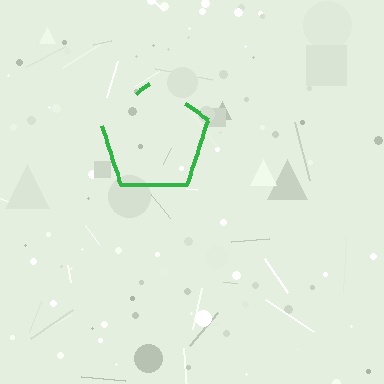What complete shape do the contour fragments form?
The contour fragments form a pentagon.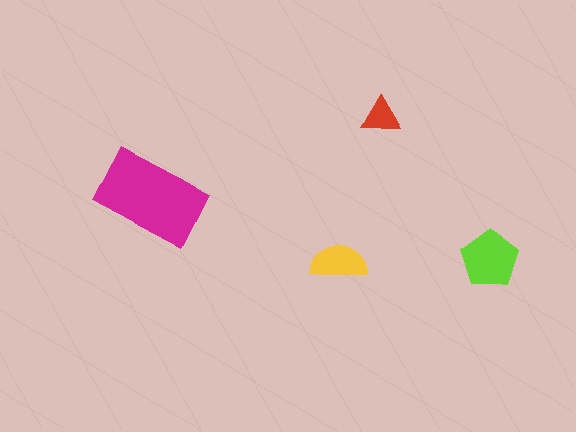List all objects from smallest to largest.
The red triangle, the yellow semicircle, the lime pentagon, the magenta rectangle.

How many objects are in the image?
There are 4 objects in the image.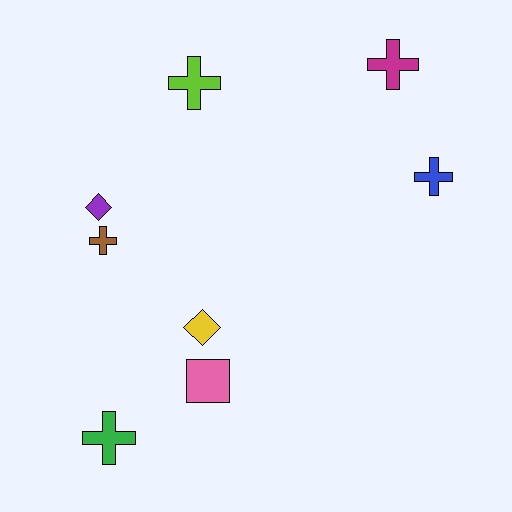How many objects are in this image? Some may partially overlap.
There are 8 objects.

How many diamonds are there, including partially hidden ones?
There are 2 diamonds.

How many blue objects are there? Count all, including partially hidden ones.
There is 1 blue object.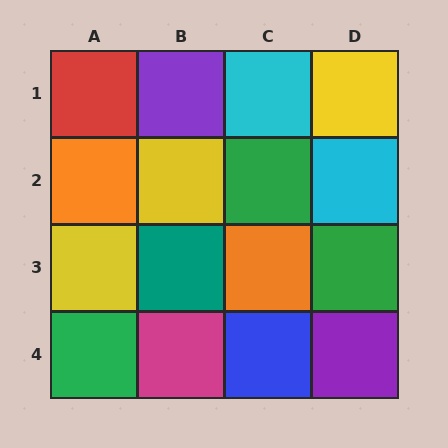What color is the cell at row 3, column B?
Teal.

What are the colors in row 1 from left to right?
Red, purple, cyan, yellow.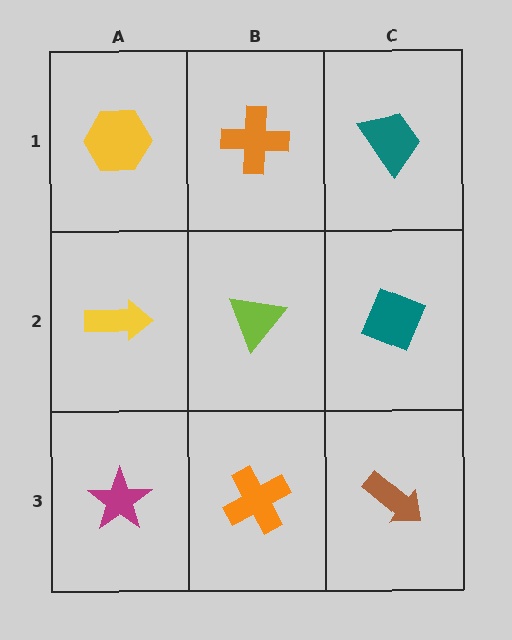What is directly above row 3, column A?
A yellow arrow.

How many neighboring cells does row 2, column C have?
3.